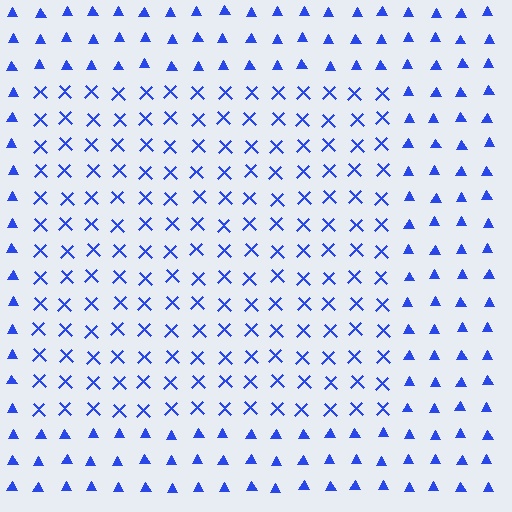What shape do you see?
I see a rectangle.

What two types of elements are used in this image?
The image uses X marks inside the rectangle region and triangles outside it.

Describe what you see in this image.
The image is filled with small blue elements arranged in a uniform grid. A rectangle-shaped region contains X marks, while the surrounding area contains triangles. The boundary is defined purely by the change in element shape.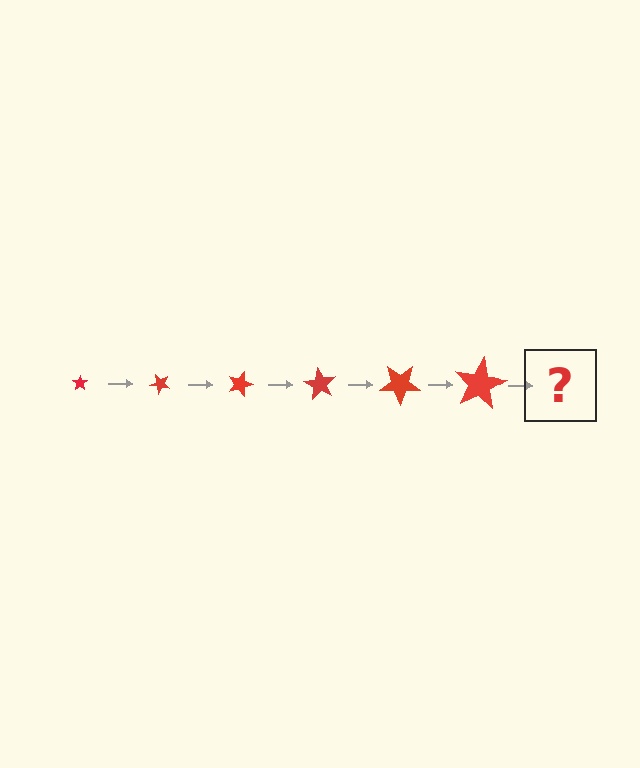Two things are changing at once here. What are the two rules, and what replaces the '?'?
The two rules are that the star grows larger each step and it rotates 45 degrees each step. The '?' should be a star, larger than the previous one and rotated 270 degrees from the start.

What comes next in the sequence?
The next element should be a star, larger than the previous one and rotated 270 degrees from the start.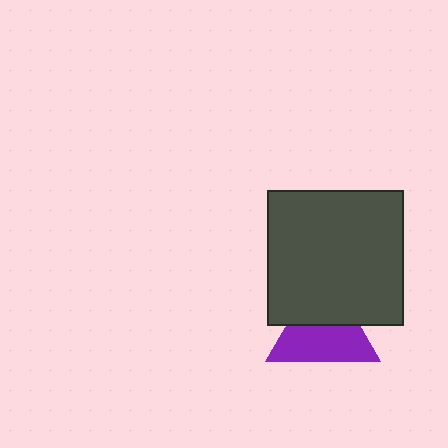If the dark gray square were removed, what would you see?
You would see the complete purple triangle.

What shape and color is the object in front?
The object in front is a dark gray square.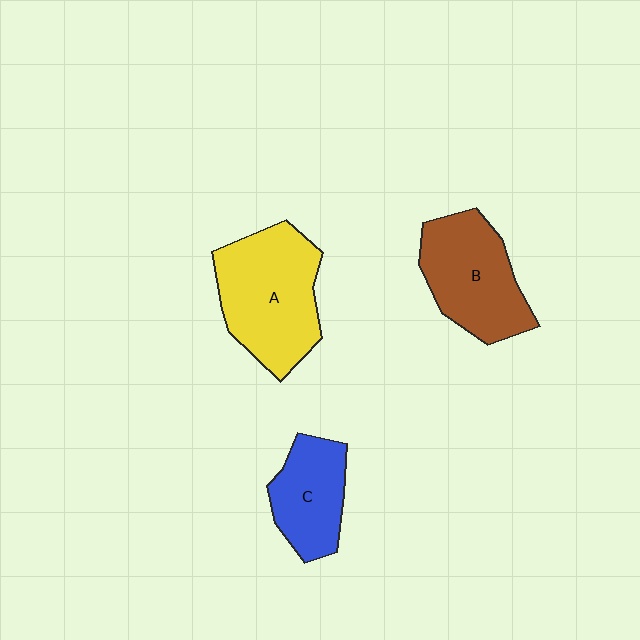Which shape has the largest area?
Shape A (yellow).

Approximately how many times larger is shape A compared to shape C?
Approximately 1.6 times.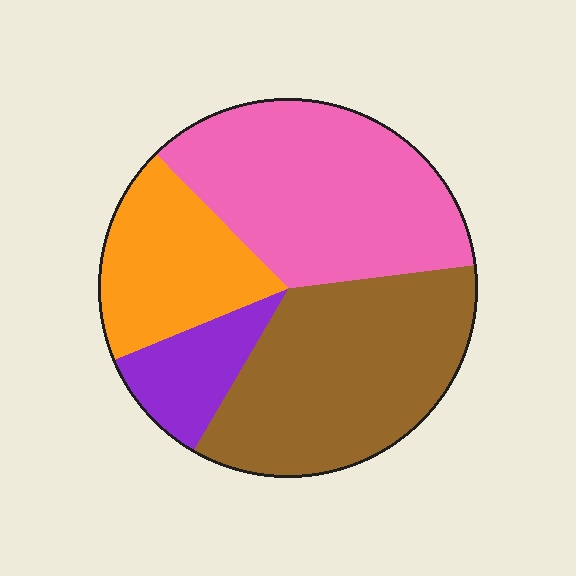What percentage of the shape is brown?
Brown covers 35% of the shape.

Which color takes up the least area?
Purple, at roughly 10%.